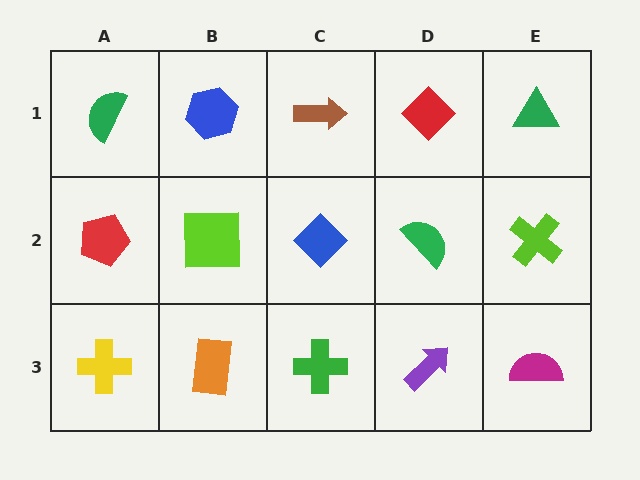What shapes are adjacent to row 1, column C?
A blue diamond (row 2, column C), a blue hexagon (row 1, column B), a red diamond (row 1, column D).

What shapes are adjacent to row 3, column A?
A red pentagon (row 2, column A), an orange rectangle (row 3, column B).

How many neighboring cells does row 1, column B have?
3.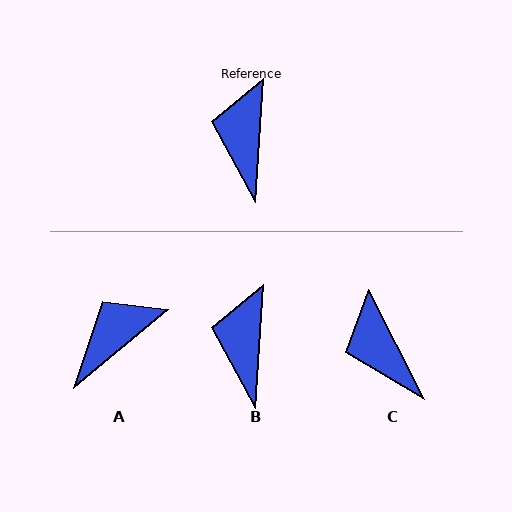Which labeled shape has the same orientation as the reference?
B.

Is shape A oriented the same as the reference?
No, it is off by about 46 degrees.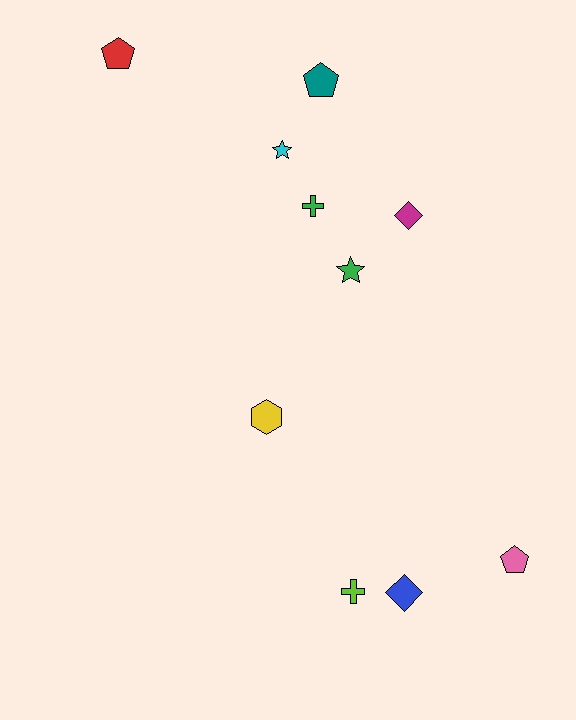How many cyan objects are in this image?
There is 1 cyan object.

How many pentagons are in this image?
There are 3 pentagons.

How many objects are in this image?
There are 10 objects.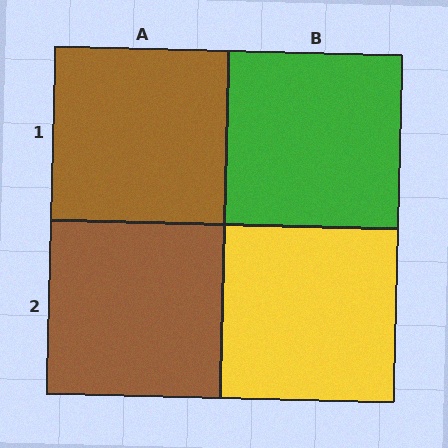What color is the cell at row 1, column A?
Brown.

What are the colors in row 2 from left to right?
Brown, yellow.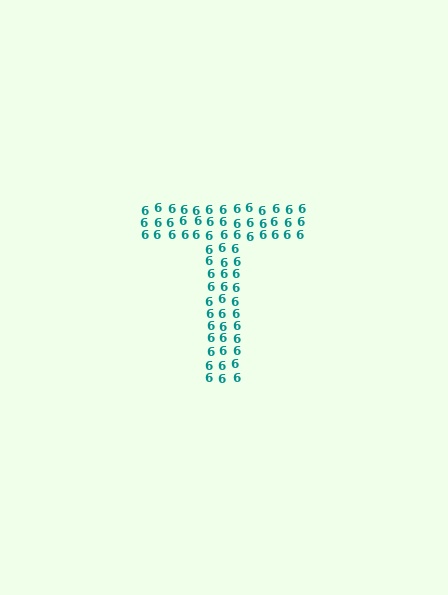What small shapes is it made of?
It is made of small digit 6's.